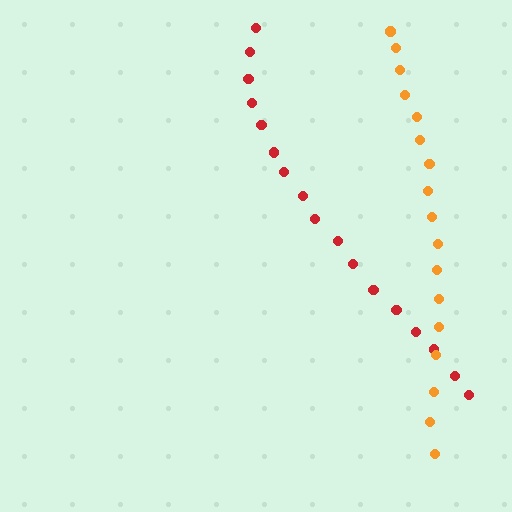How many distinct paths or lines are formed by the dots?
There are 2 distinct paths.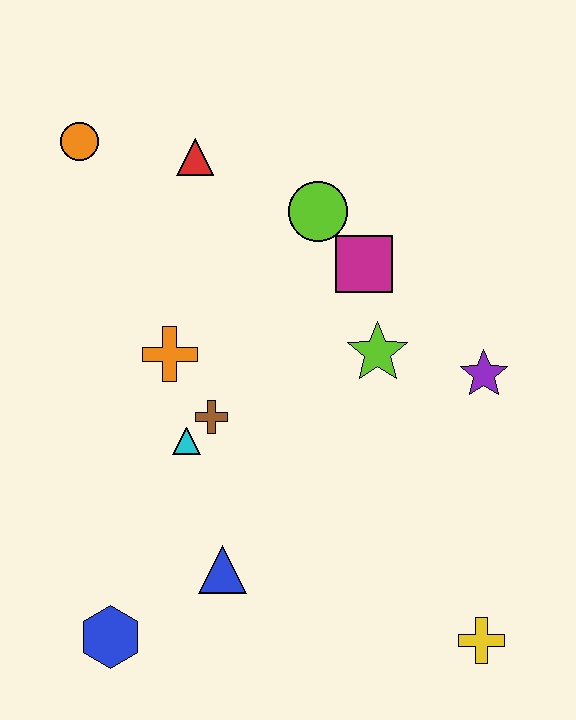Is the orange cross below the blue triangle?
No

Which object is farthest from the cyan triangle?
The yellow cross is farthest from the cyan triangle.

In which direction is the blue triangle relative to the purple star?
The blue triangle is to the left of the purple star.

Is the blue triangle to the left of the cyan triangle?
No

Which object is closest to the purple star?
The lime star is closest to the purple star.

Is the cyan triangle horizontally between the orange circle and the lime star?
Yes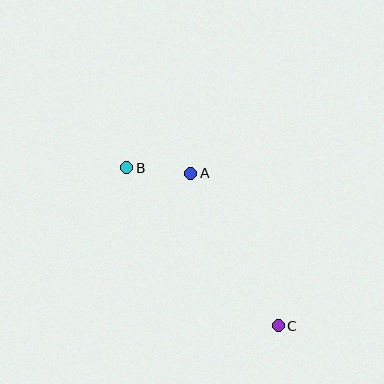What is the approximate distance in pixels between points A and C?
The distance between A and C is approximately 176 pixels.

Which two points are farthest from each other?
Points B and C are farthest from each other.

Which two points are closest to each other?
Points A and B are closest to each other.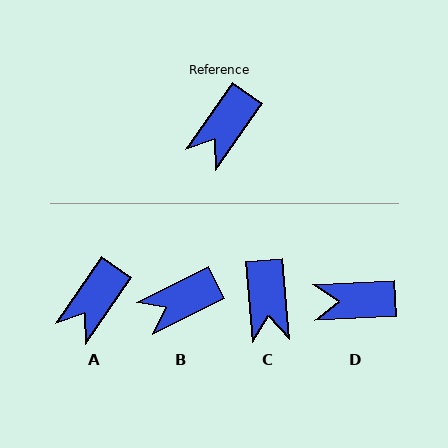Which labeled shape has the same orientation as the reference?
A.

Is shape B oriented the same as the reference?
No, it is off by about 29 degrees.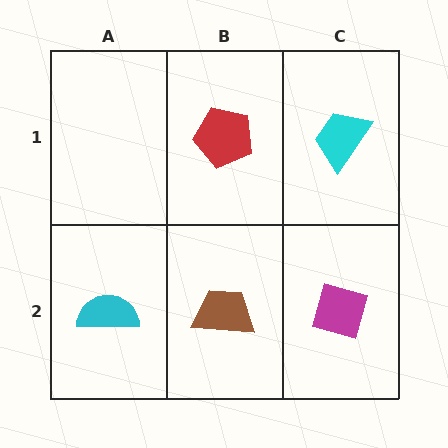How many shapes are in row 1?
2 shapes.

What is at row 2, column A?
A cyan semicircle.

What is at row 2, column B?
A brown trapezoid.